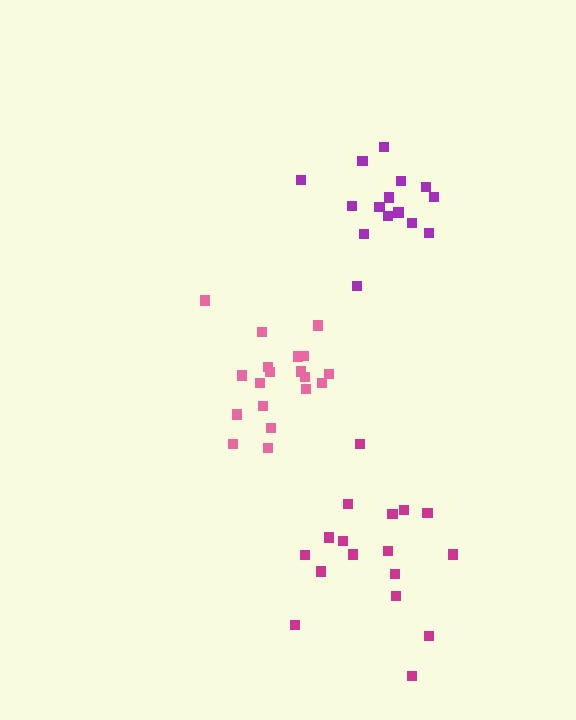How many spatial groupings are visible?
There are 3 spatial groupings.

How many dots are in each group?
Group 1: 17 dots, Group 2: 19 dots, Group 3: 15 dots (51 total).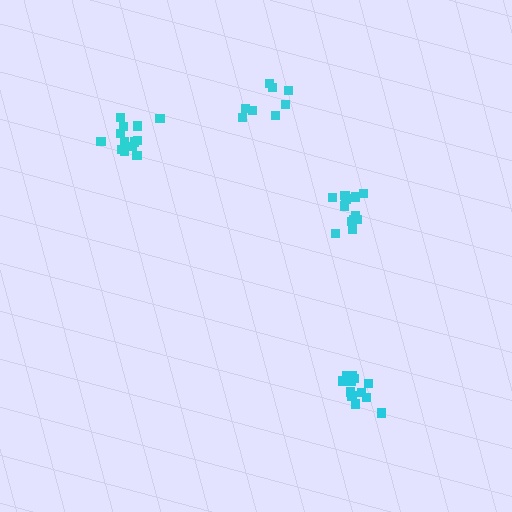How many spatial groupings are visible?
There are 4 spatial groupings.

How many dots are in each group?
Group 1: 12 dots, Group 2: 8 dots, Group 3: 12 dots, Group 4: 13 dots (45 total).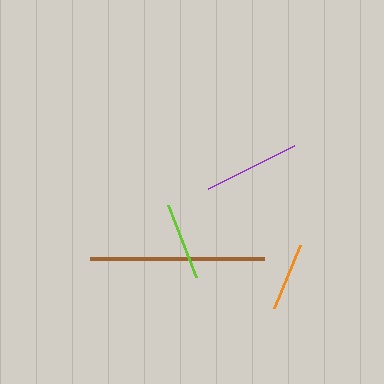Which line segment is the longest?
The brown line is the longest at approximately 175 pixels.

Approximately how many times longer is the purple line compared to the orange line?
The purple line is approximately 1.4 times the length of the orange line.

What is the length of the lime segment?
The lime segment is approximately 77 pixels long.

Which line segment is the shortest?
The orange line is the shortest at approximately 68 pixels.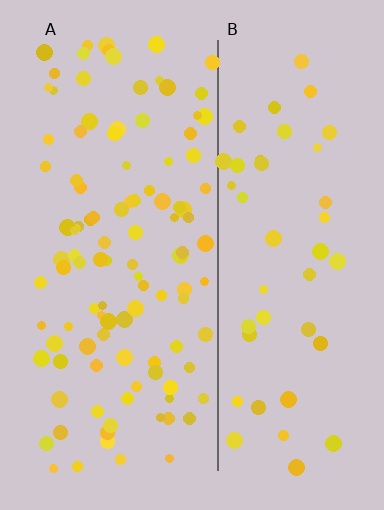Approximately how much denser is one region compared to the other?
Approximately 2.3× — region A over region B.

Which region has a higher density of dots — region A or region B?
A (the left).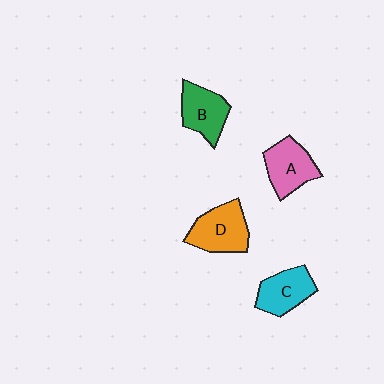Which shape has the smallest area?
Shape C (cyan).